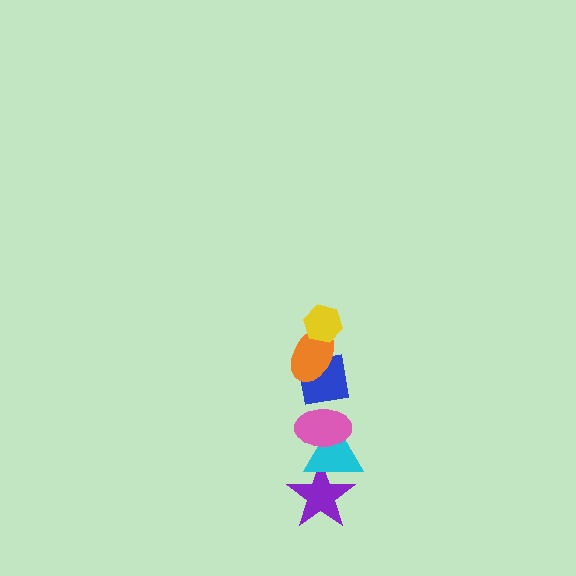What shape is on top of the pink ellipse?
The blue square is on top of the pink ellipse.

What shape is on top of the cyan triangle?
The pink ellipse is on top of the cyan triangle.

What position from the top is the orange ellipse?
The orange ellipse is 2nd from the top.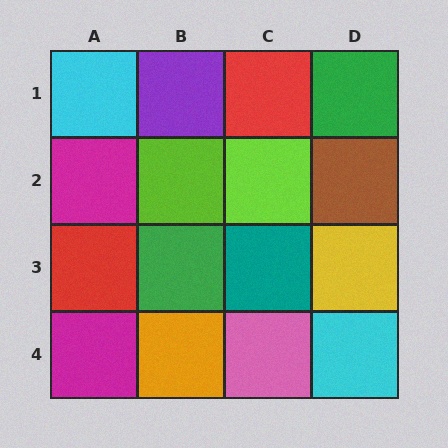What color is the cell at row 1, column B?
Purple.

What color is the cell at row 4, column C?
Pink.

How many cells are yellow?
1 cell is yellow.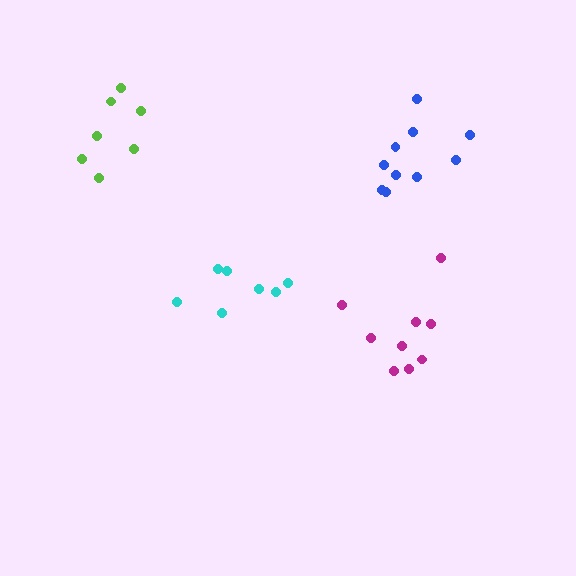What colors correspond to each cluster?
The clusters are colored: blue, magenta, cyan, lime.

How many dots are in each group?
Group 1: 10 dots, Group 2: 9 dots, Group 3: 7 dots, Group 4: 7 dots (33 total).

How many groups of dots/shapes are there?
There are 4 groups.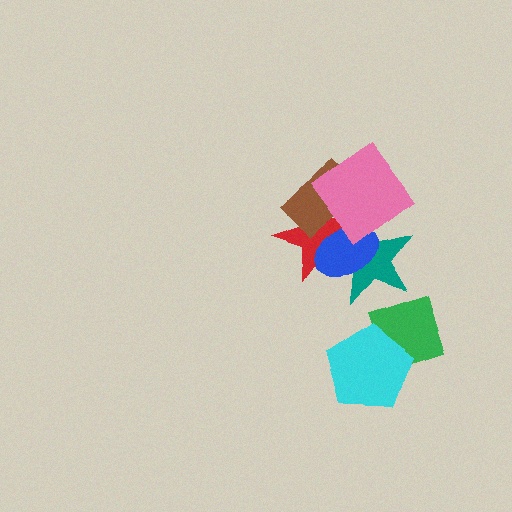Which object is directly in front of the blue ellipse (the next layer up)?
The brown rectangle is directly in front of the blue ellipse.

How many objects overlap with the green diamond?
2 objects overlap with the green diamond.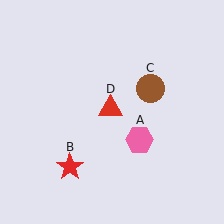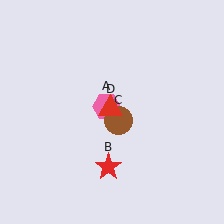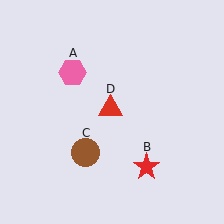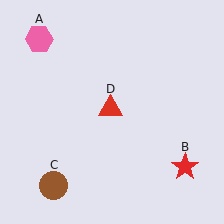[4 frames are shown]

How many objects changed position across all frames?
3 objects changed position: pink hexagon (object A), red star (object B), brown circle (object C).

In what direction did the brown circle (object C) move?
The brown circle (object C) moved down and to the left.